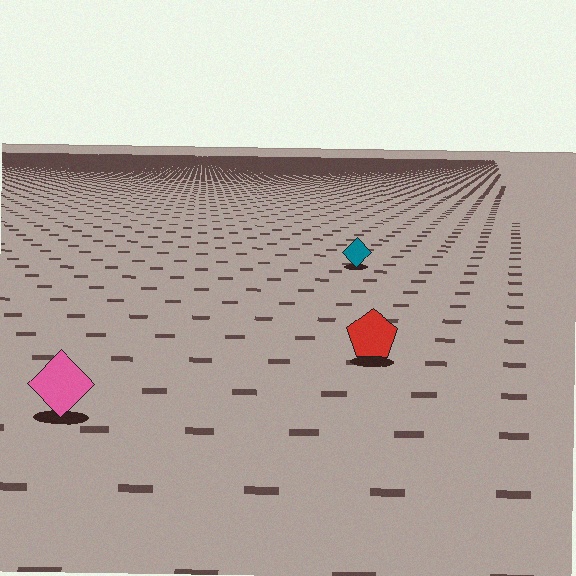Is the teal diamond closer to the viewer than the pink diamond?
No. The pink diamond is closer — you can tell from the texture gradient: the ground texture is coarser near it.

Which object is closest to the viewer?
The pink diamond is closest. The texture marks near it are larger and more spread out.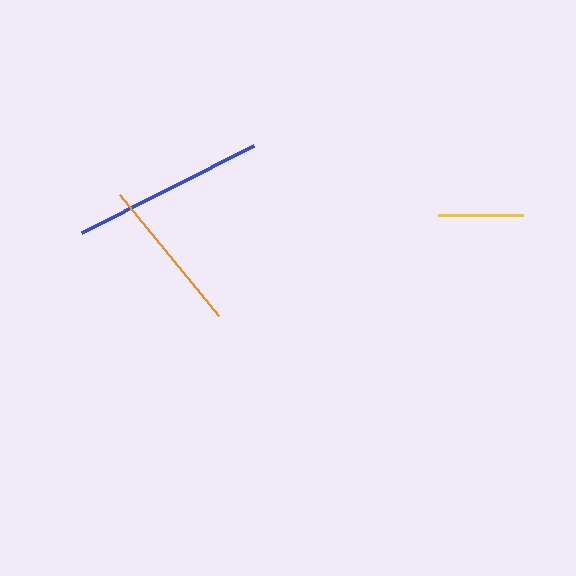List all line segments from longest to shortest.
From longest to shortest: blue, orange, yellow.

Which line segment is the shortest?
The yellow line is the shortest at approximately 85 pixels.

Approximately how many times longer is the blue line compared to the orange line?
The blue line is approximately 1.2 times the length of the orange line.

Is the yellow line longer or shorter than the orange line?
The orange line is longer than the yellow line.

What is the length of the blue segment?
The blue segment is approximately 192 pixels long.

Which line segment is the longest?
The blue line is the longest at approximately 192 pixels.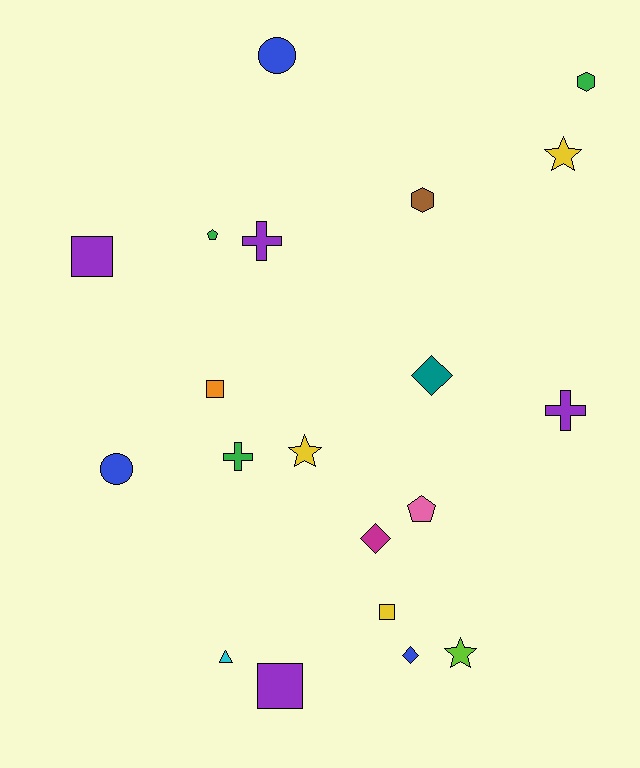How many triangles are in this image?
There is 1 triangle.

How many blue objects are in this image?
There are 3 blue objects.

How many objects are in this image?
There are 20 objects.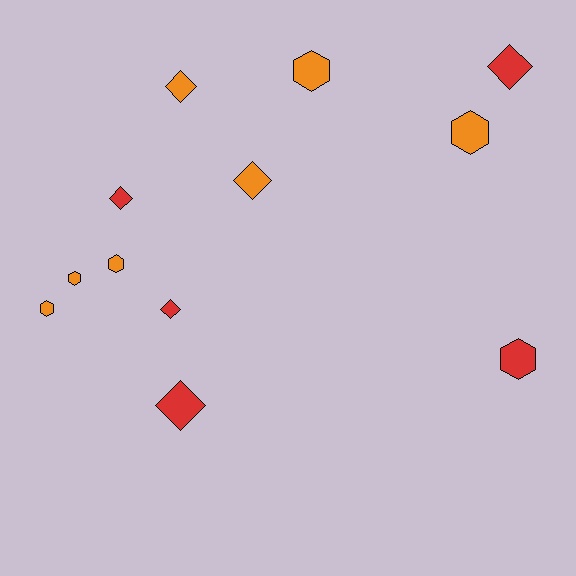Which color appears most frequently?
Orange, with 7 objects.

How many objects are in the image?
There are 12 objects.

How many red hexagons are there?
There is 1 red hexagon.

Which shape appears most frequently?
Diamond, with 6 objects.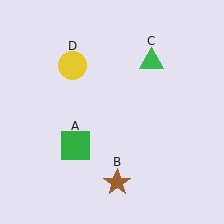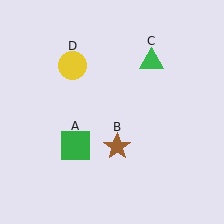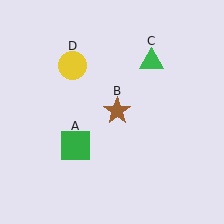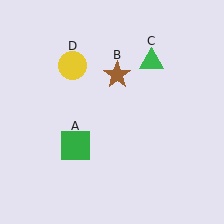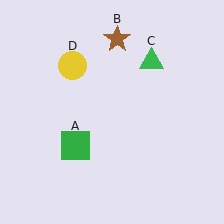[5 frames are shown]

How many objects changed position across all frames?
1 object changed position: brown star (object B).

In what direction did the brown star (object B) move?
The brown star (object B) moved up.